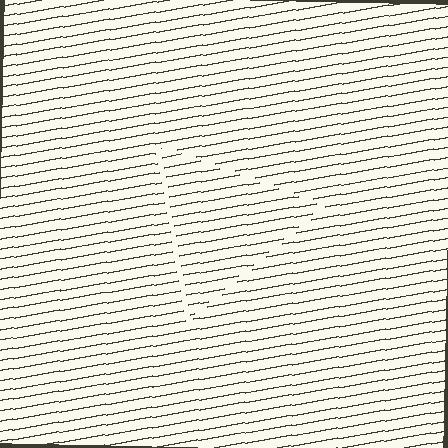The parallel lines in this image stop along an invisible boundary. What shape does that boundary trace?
An illusory triangle. The interior of the shape contains the same grating, shifted by half a period — the contour is defined by the phase discontinuity where line-ends from the inner and outer gratings abut.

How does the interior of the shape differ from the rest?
The interior of the shape contains the same grating, shifted by half a period — the contour is defined by the phase discontinuity where line-ends from the inner and outer gratings abut.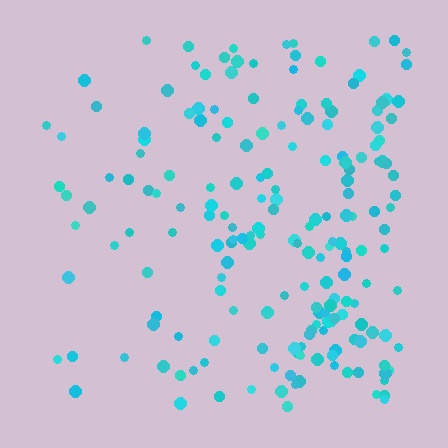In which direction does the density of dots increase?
From left to right, with the right side densest.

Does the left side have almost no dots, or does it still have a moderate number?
Still a moderate number, just noticeably fewer than the right.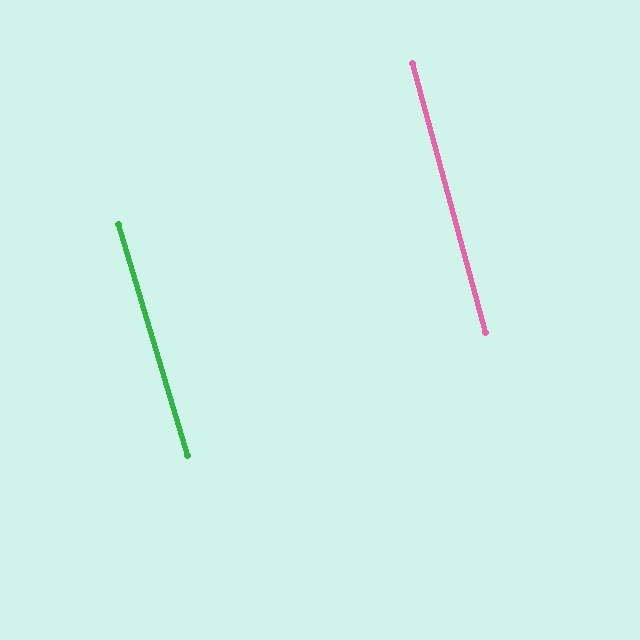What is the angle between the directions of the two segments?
Approximately 2 degrees.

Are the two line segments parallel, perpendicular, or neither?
Parallel — their directions differ by only 1.6°.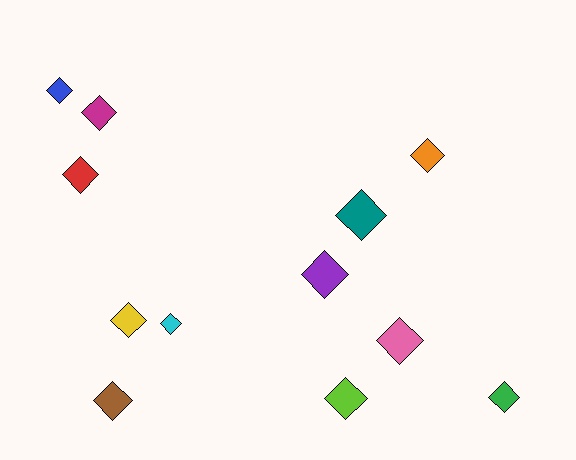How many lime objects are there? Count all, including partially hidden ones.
There is 1 lime object.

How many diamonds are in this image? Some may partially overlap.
There are 12 diamonds.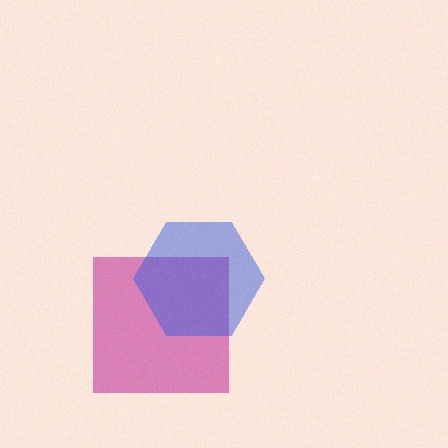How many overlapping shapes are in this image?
There are 2 overlapping shapes in the image.